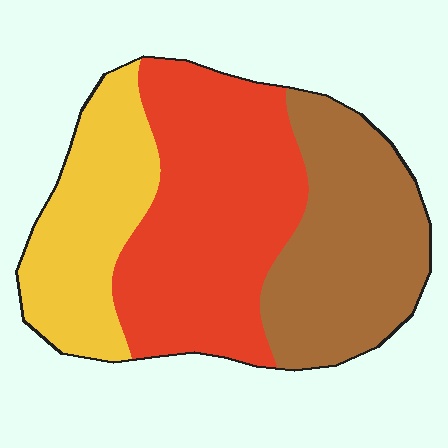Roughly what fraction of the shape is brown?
Brown covers about 30% of the shape.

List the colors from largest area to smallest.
From largest to smallest: red, brown, yellow.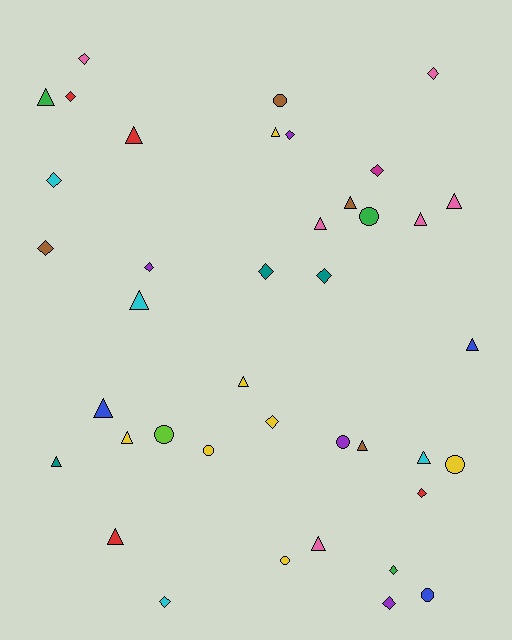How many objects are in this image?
There are 40 objects.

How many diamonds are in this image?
There are 15 diamonds.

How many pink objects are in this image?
There are 6 pink objects.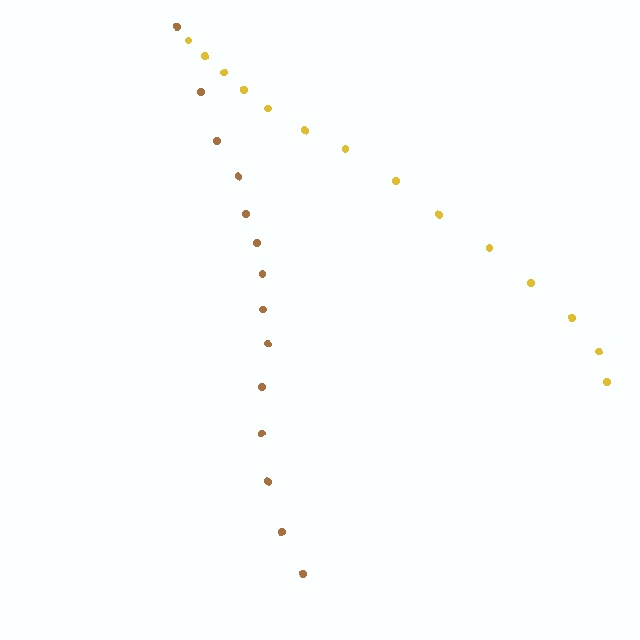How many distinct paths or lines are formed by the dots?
There are 2 distinct paths.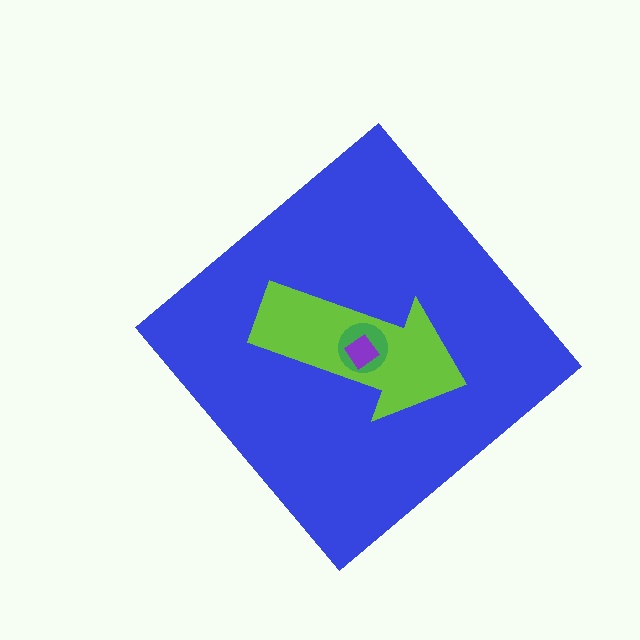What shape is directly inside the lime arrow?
The green circle.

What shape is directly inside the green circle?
The purple diamond.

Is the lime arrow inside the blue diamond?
Yes.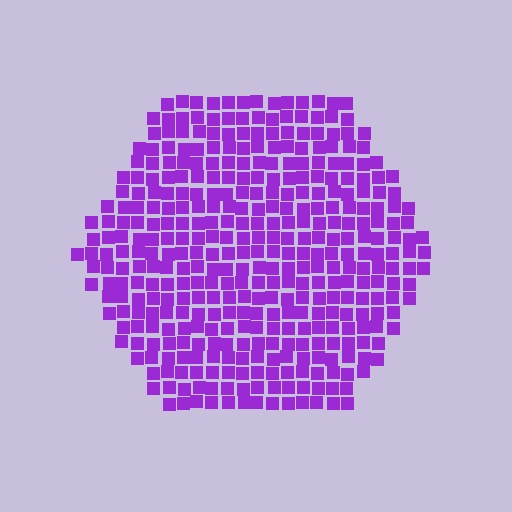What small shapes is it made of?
It is made of small squares.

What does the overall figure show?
The overall figure shows a hexagon.